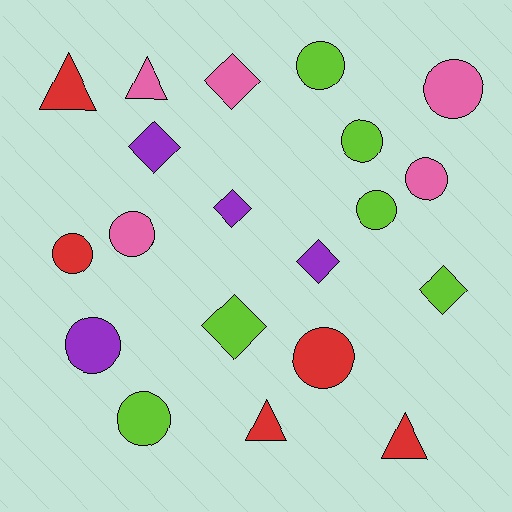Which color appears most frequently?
Lime, with 6 objects.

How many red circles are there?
There are 2 red circles.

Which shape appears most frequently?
Circle, with 10 objects.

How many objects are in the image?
There are 20 objects.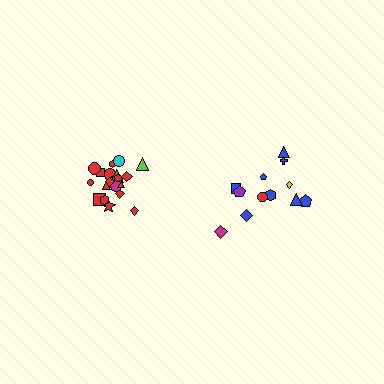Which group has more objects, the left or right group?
The left group.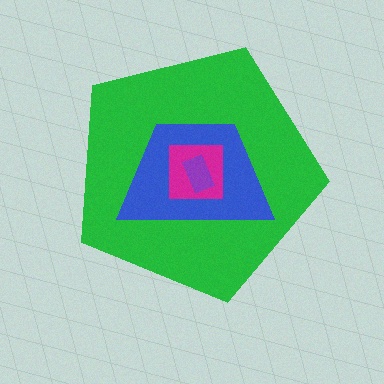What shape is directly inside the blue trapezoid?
The magenta square.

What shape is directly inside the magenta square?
The purple rectangle.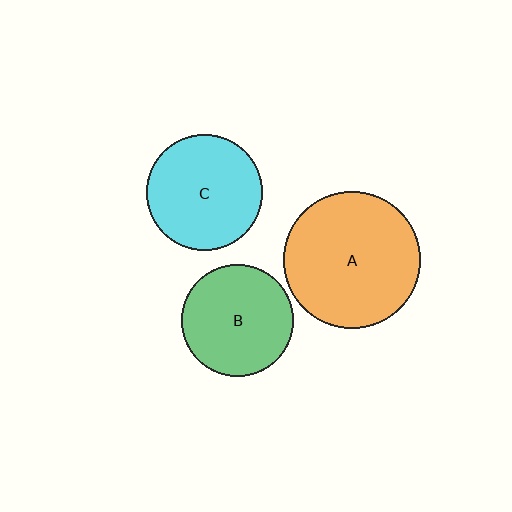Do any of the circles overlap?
No, none of the circles overlap.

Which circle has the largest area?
Circle A (orange).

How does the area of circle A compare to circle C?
Approximately 1.4 times.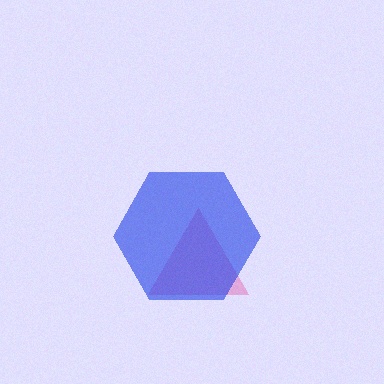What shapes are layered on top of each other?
The layered shapes are: a pink triangle, a blue hexagon.